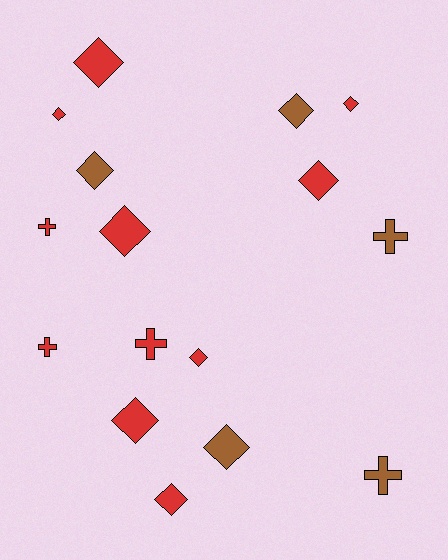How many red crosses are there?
There are 3 red crosses.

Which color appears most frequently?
Red, with 11 objects.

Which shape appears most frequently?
Diamond, with 11 objects.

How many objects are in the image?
There are 16 objects.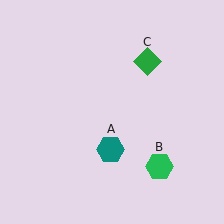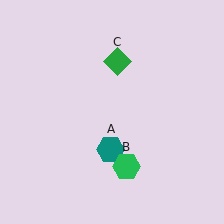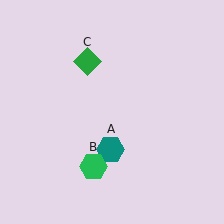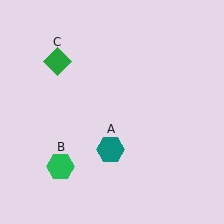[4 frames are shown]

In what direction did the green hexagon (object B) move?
The green hexagon (object B) moved left.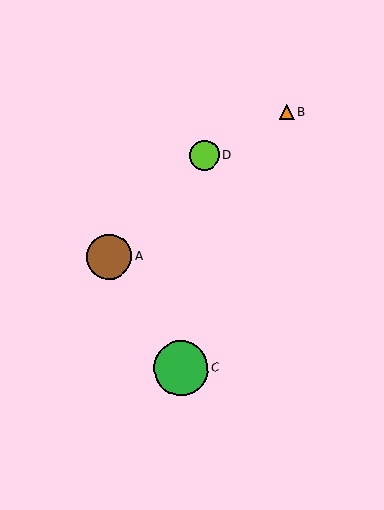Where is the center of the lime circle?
The center of the lime circle is at (204, 156).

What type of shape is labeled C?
Shape C is a green circle.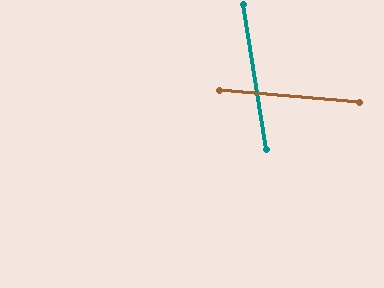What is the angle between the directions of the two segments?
Approximately 76 degrees.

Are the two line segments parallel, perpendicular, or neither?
Neither parallel nor perpendicular — they differ by about 76°.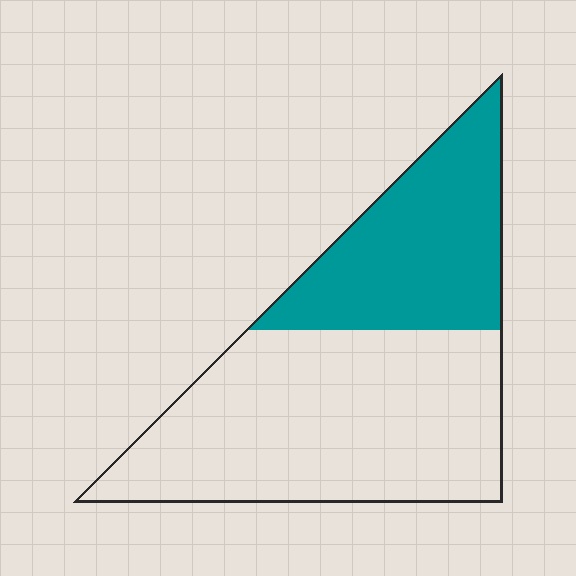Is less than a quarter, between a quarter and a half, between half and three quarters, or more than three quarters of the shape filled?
Between a quarter and a half.